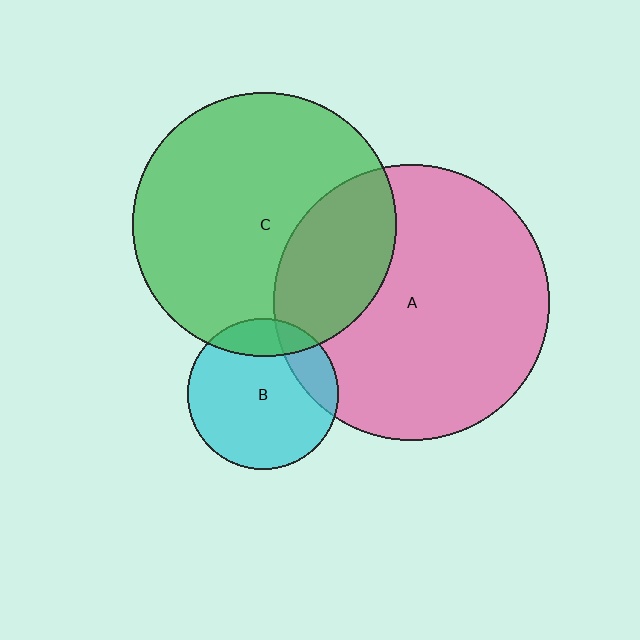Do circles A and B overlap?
Yes.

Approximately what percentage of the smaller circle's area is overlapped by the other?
Approximately 15%.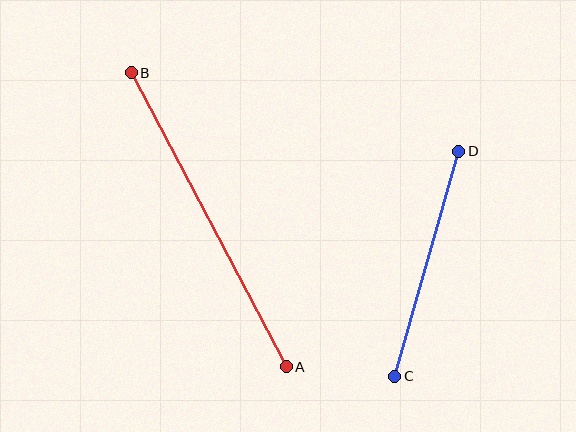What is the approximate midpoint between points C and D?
The midpoint is at approximately (427, 264) pixels.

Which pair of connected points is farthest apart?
Points A and B are farthest apart.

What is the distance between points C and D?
The distance is approximately 234 pixels.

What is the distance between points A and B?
The distance is approximately 332 pixels.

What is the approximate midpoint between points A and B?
The midpoint is at approximately (209, 220) pixels.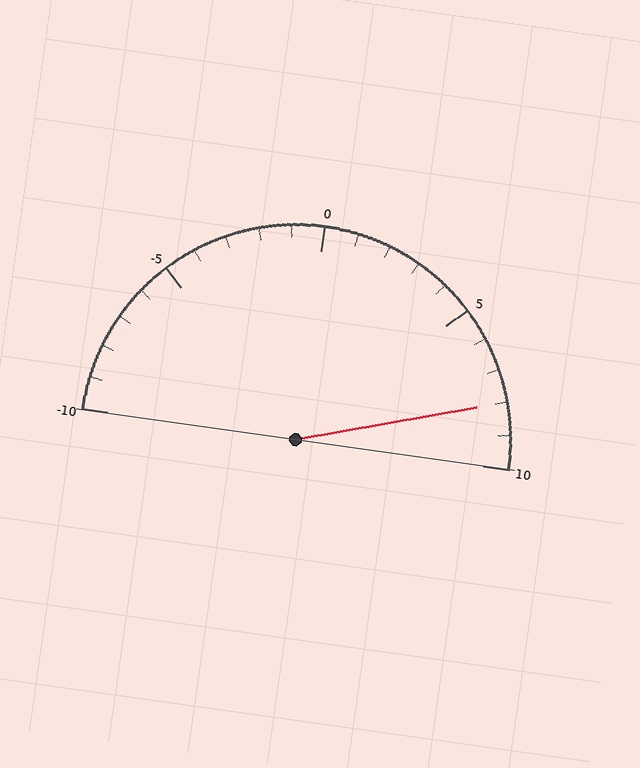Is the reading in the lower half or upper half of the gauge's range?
The reading is in the upper half of the range (-10 to 10).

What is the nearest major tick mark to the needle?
The nearest major tick mark is 10.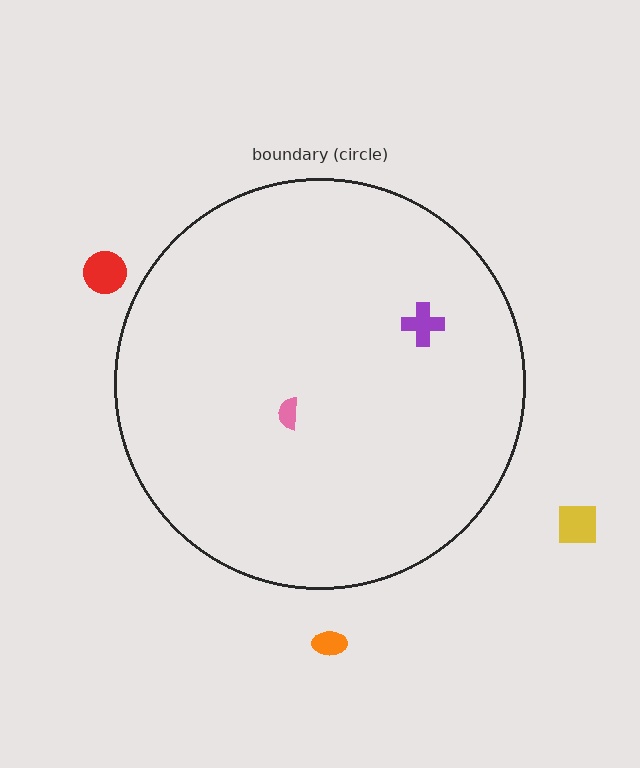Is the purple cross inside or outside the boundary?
Inside.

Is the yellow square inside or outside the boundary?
Outside.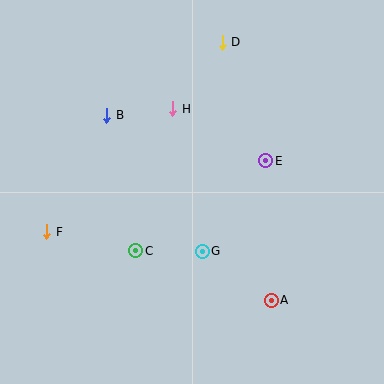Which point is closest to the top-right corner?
Point D is closest to the top-right corner.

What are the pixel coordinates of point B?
Point B is at (107, 115).